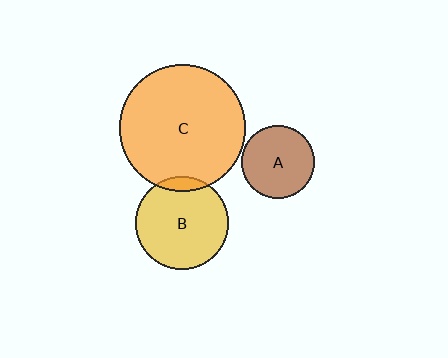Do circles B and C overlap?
Yes.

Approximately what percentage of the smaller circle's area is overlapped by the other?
Approximately 10%.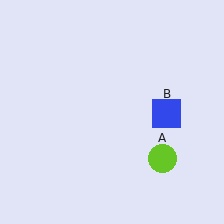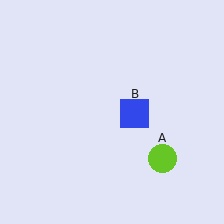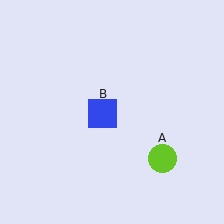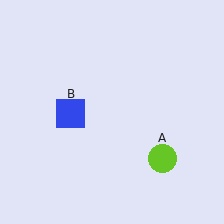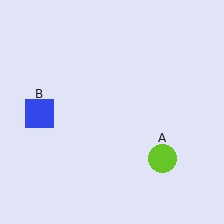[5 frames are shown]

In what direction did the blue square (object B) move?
The blue square (object B) moved left.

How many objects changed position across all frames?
1 object changed position: blue square (object B).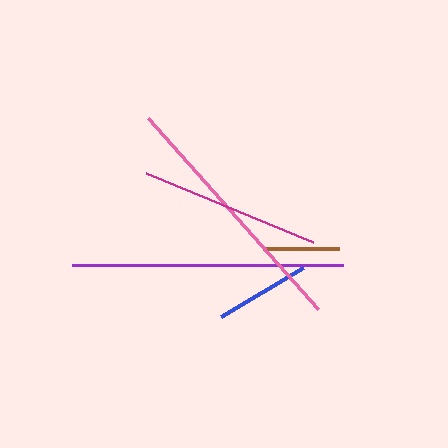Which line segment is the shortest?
The brown line is the shortest at approximately 76 pixels.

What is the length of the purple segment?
The purple segment is approximately 271 pixels long.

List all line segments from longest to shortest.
From longest to shortest: purple, pink, magenta, blue, brown.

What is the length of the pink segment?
The pink segment is approximately 255 pixels long.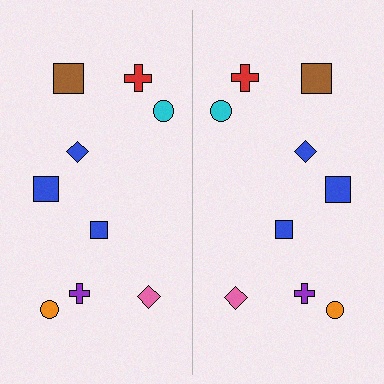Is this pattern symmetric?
Yes, this pattern has bilateral (reflection) symmetry.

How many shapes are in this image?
There are 18 shapes in this image.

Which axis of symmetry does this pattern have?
The pattern has a vertical axis of symmetry running through the center of the image.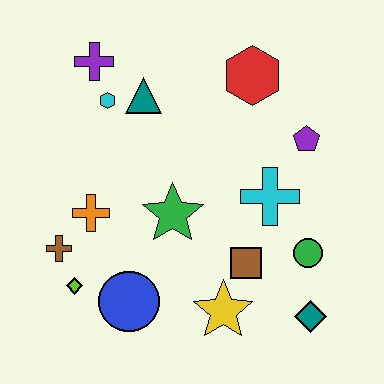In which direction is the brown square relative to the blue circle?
The brown square is to the right of the blue circle.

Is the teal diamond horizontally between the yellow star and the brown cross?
No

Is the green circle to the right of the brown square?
Yes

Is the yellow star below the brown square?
Yes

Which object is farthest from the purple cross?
The teal diamond is farthest from the purple cross.